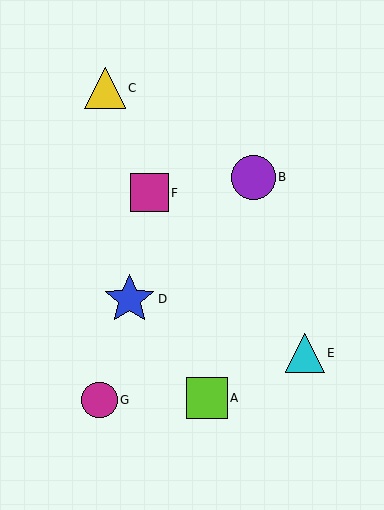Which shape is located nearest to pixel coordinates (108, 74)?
The yellow triangle (labeled C) at (105, 88) is nearest to that location.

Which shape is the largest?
The blue star (labeled D) is the largest.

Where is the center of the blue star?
The center of the blue star is at (130, 299).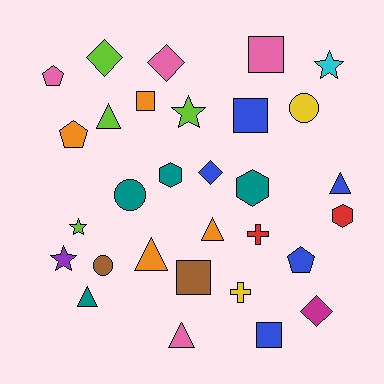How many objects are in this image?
There are 30 objects.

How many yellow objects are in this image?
There are 2 yellow objects.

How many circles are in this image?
There are 3 circles.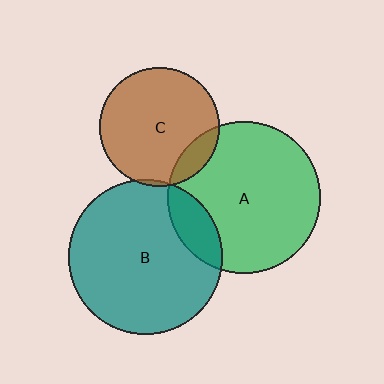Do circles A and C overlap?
Yes.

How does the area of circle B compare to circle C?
Approximately 1.7 times.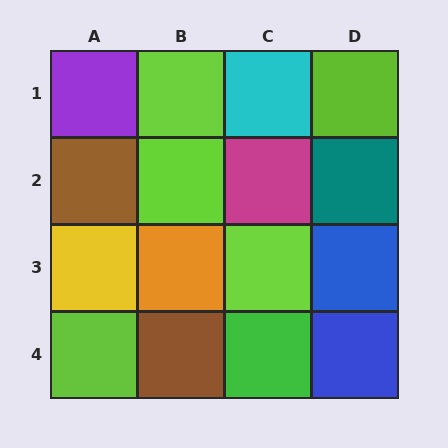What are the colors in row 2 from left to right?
Brown, lime, magenta, teal.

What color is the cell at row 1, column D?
Lime.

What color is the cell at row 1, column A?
Purple.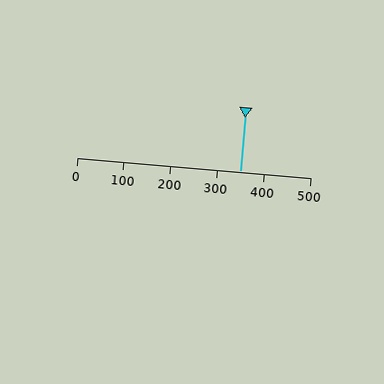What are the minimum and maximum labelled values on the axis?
The axis runs from 0 to 500.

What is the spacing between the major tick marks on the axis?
The major ticks are spaced 100 apart.